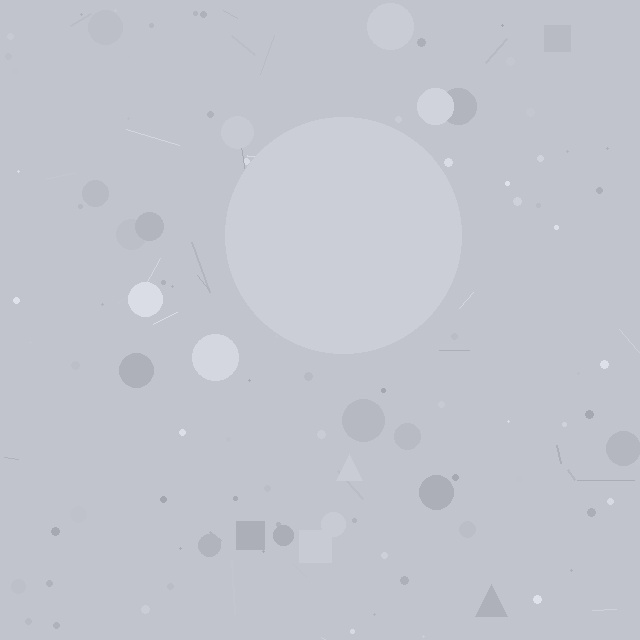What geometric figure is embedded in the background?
A circle is embedded in the background.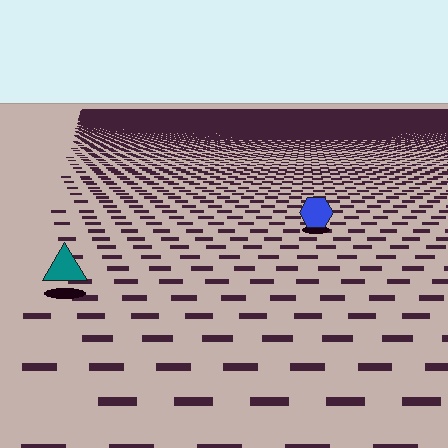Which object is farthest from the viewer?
The blue hexagon is farthest from the viewer. It appears smaller and the ground texture around it is denser.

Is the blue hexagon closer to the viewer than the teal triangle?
No. The teal triangle is closer — you can tell from the texture gradient: the ground texture is coarser near it.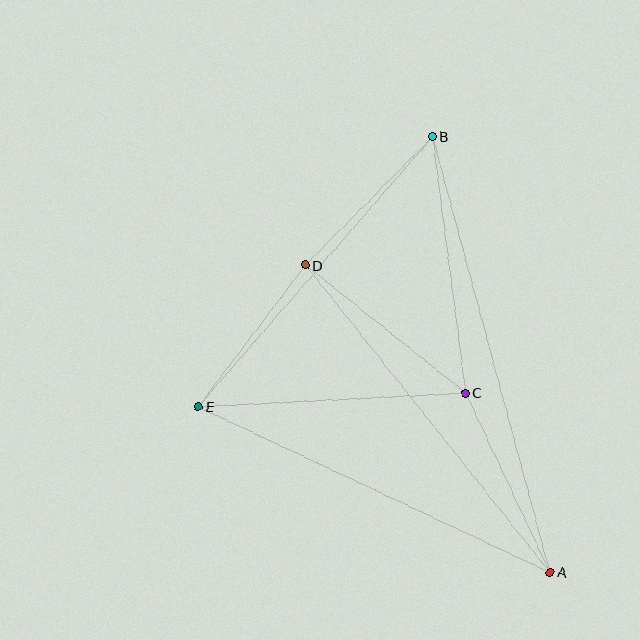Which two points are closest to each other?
Points D and E are closest to each other.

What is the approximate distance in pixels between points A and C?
The distance between A and C is approximately 199 pixels.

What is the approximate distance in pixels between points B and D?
The distance between B and D is approximately 181 pixels.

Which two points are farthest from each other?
Points A and B are farthest from each other.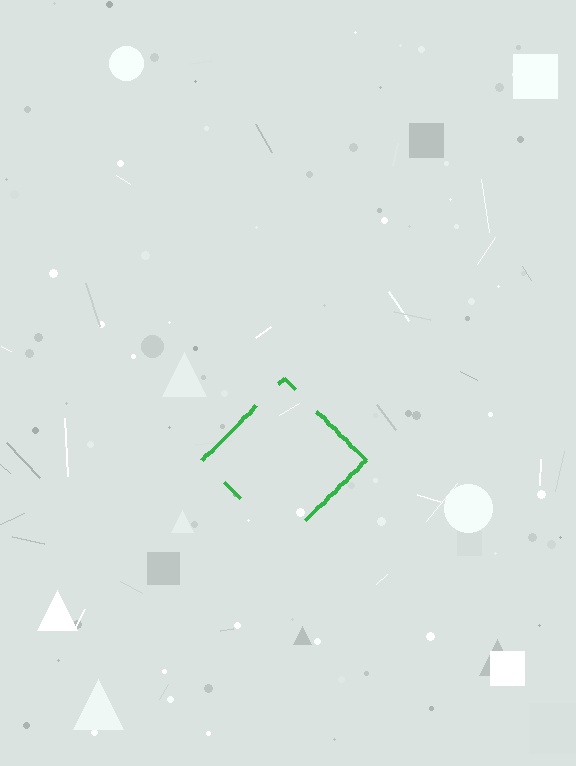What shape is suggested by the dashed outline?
The dashed outline suggests a diamond.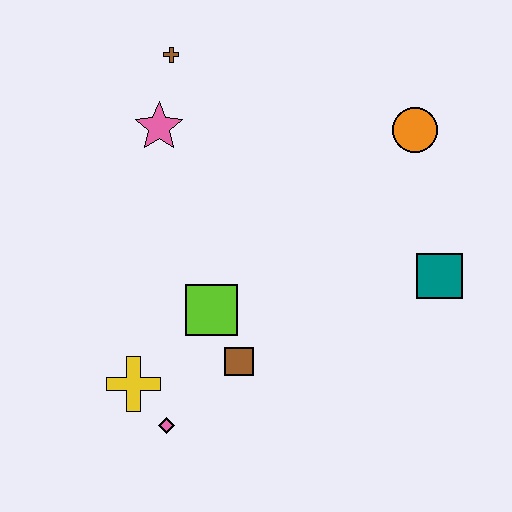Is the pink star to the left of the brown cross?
Yes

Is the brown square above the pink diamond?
Yes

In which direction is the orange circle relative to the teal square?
The orange circle is above the teal square.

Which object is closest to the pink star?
The brown cross is closest to the pink star.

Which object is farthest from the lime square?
The orange circle is farthest from the lime square.